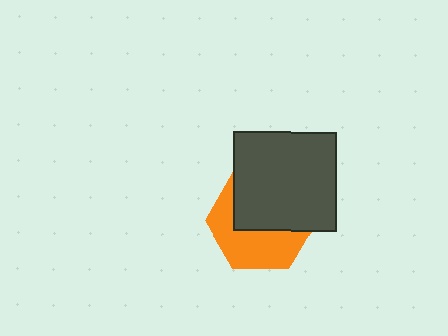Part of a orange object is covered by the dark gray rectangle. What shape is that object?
It is a hexagon.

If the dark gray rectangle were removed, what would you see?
You would see the complete orange hexagon.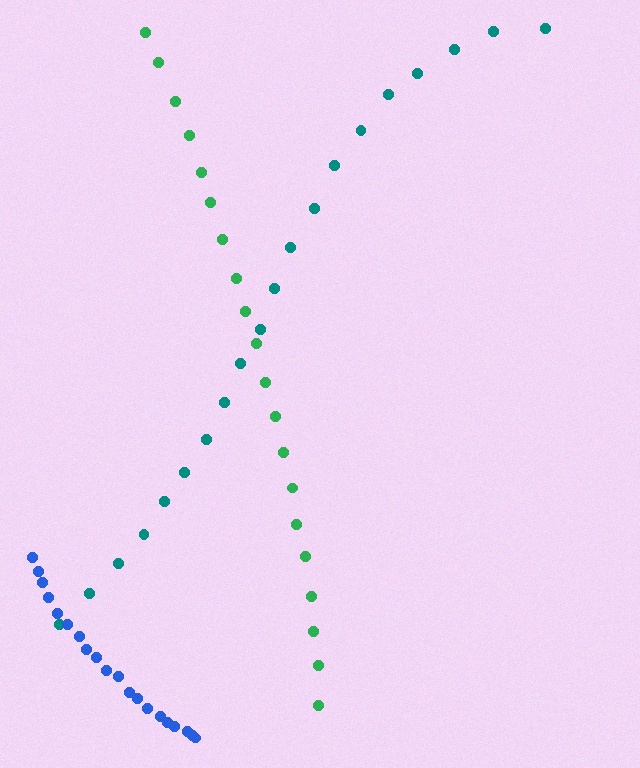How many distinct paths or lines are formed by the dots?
There are 3 distinct paths.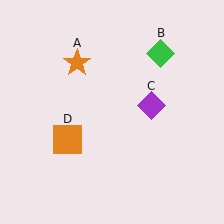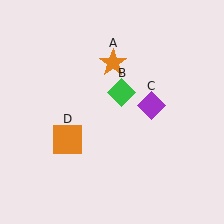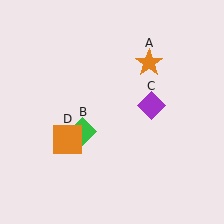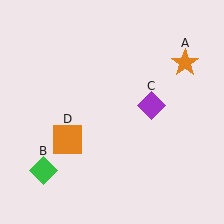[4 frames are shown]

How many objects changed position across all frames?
2 objects changed position: orange star (object A), green diamond (object B).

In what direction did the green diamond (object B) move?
The green diamond (object B) moved down and to the left.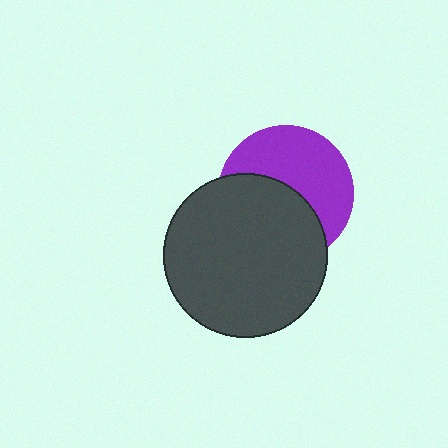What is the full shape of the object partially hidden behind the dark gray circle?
The partially hidden object is a purple circle.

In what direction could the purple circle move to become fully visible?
The purple circle could move up. That would shift it out from behind the dark gray circle entirely.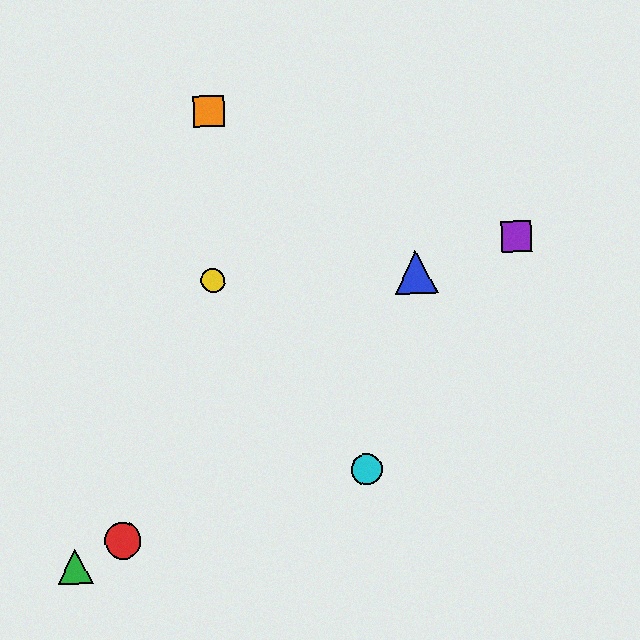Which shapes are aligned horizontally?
The blue triangle, the yellow circle are aligned horizontally.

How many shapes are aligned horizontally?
2 shapes (the blue triangle, the yellow circle) are aligned horizontally.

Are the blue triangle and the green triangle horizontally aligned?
No, the blue triangle is at y≈272 and the green triangle is at y≈567.